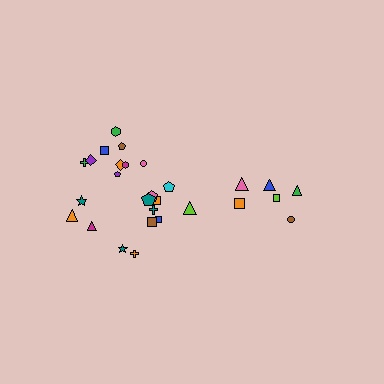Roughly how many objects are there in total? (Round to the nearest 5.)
Roughly 30 objects in total.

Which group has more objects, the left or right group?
The left group.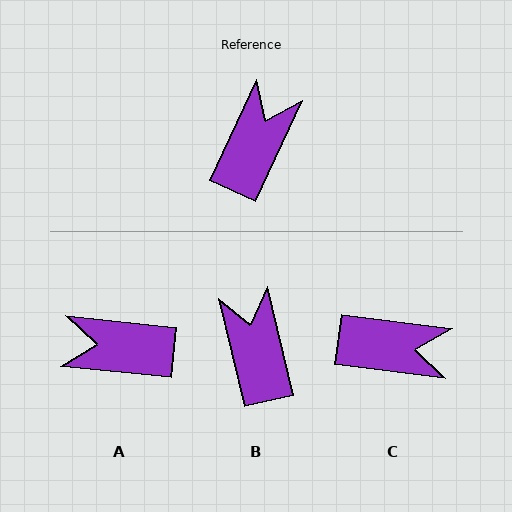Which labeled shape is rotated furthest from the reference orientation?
A, about 109 degrees away.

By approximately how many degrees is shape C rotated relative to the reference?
Approximately 73 degrees clockwise.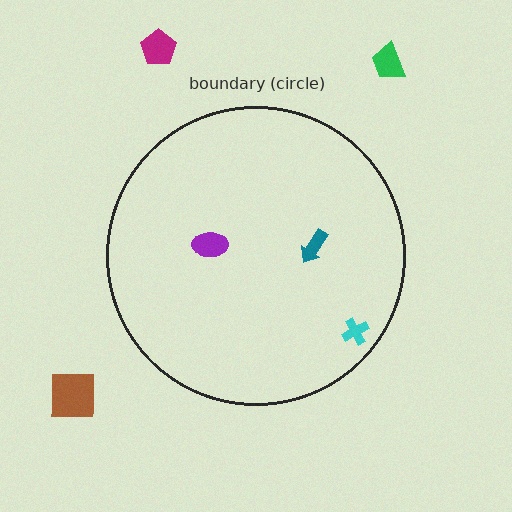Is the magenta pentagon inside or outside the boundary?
Outside.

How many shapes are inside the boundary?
3 inside, 3 outside.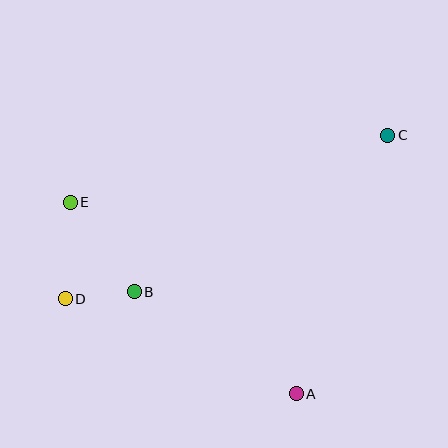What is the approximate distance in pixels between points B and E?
The distance between B and E is approximately 110 pixels.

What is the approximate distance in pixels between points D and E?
The distance between D and E is approximately 96 pixels.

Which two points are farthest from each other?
Points C and D are farthest from each other.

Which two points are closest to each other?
Points B and D are closest to each other.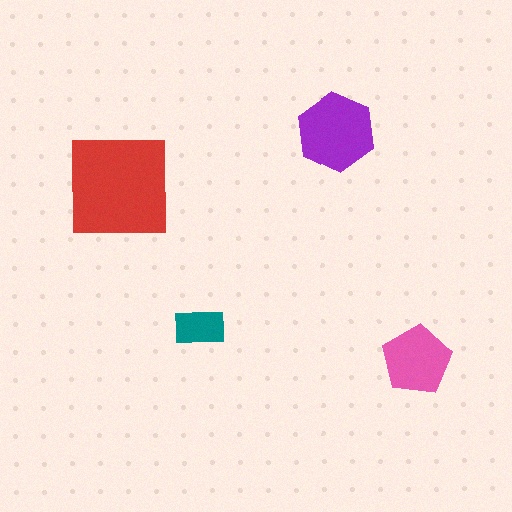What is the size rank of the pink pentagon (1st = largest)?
3rd.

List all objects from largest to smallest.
The red square, the purple hexagon, the pink pentagon, the teal rectangle.